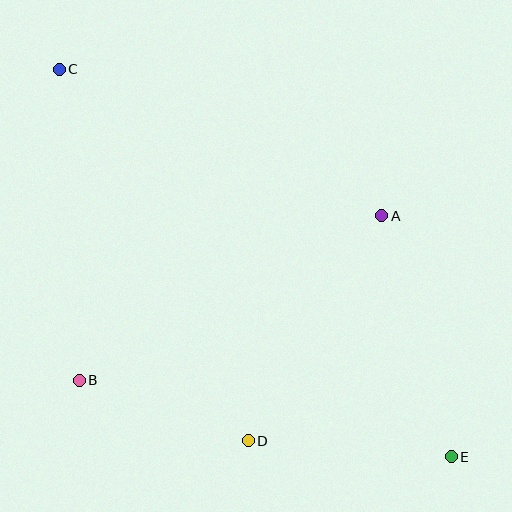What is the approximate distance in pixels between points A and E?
The distance between A and E is approximately 250 pixels.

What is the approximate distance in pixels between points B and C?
The distance between B and C is approximately 312 pixels.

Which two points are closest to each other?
Points B and D are closest to each other.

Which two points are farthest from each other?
Points C and E are farthest from each other.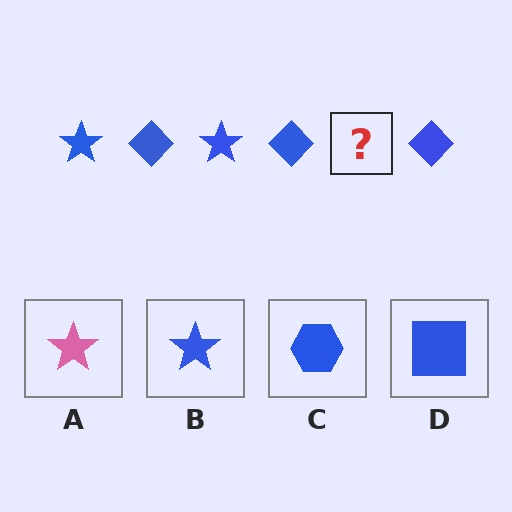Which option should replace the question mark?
Option B.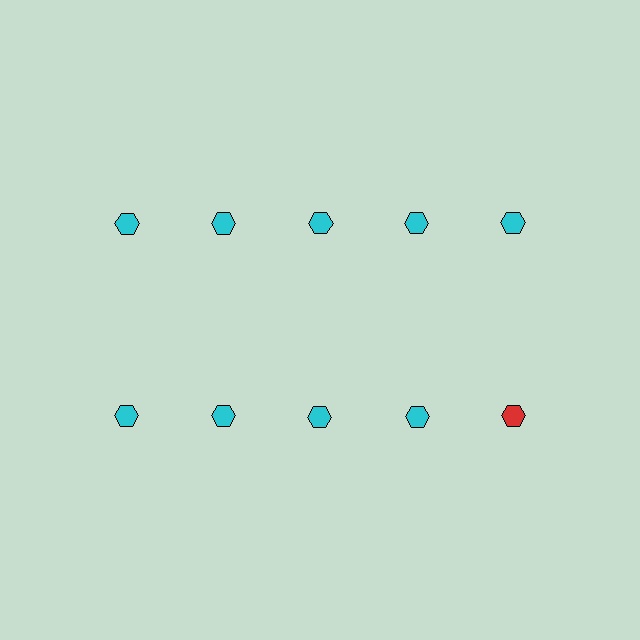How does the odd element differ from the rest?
It has a different color: red instead of cyan.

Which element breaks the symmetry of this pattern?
The red hexagon in the second row, rightmost column breaks the symmetry. All other shapes are cyan hexagons.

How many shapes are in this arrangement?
There are 10 shapes arranged in a grid pattern.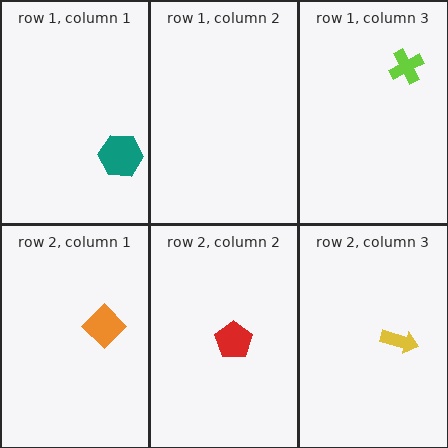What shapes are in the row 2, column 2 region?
The red pentagon.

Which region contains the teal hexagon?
The row 1, column 1 region.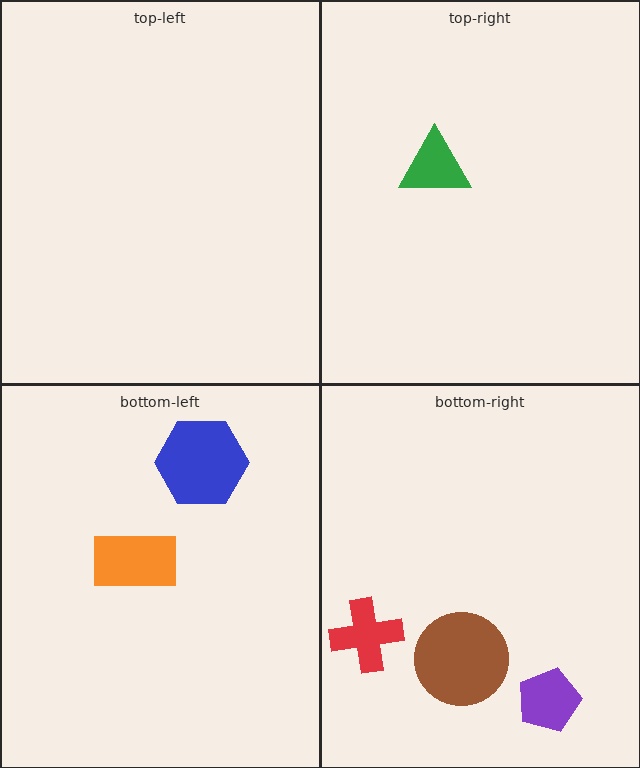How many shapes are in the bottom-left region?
2.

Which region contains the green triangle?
The top-right region.